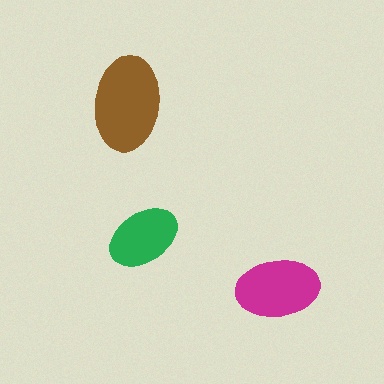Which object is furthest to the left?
The brown ellipse is leftmost.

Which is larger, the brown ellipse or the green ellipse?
The brown one.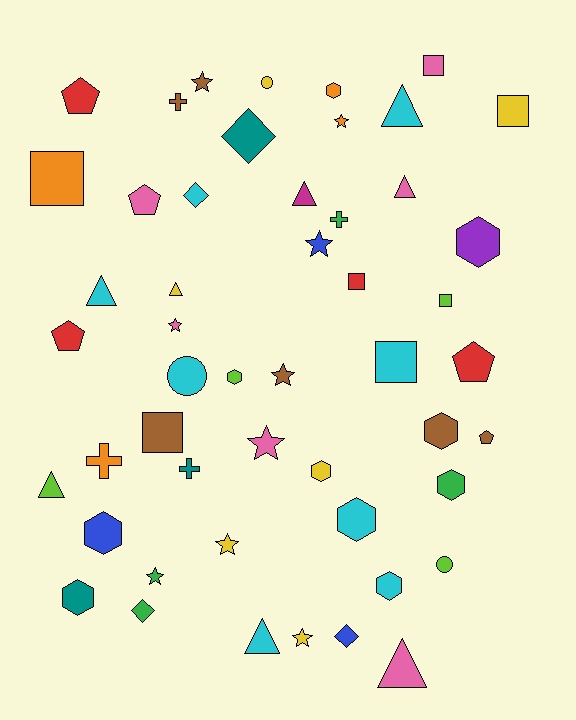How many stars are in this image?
There are 9 stars.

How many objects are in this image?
There are 50 objects.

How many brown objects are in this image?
There are 6 brown objects.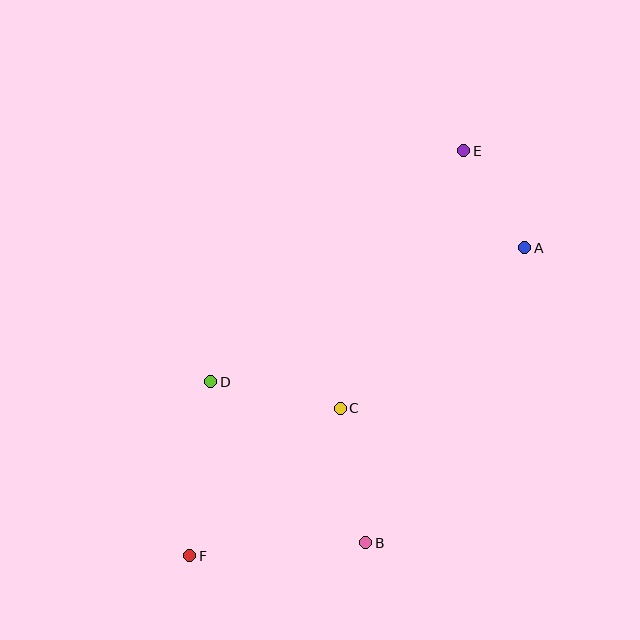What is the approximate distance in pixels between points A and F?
The distance between A and F is approximately 455 pixels.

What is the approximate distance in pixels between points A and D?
The distance between A and D is approximately 342 pixels.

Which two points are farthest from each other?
Points E and F are farthest from each other.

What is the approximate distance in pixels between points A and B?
The distance between A and B is approximately 335 pixels.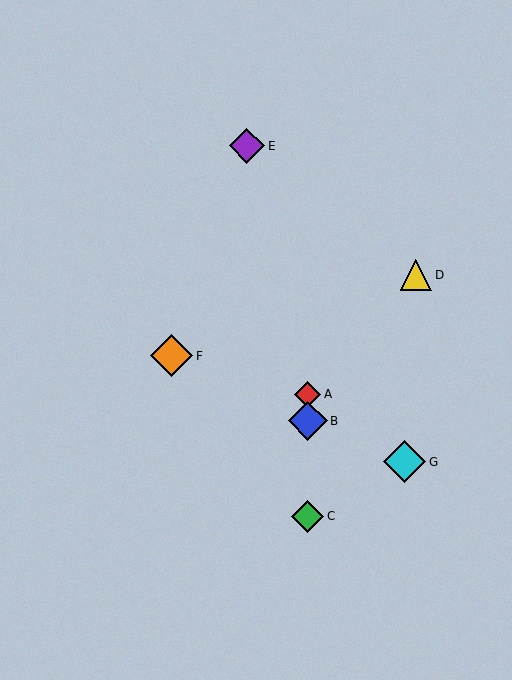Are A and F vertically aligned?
No, A is at x≈308 and F is at x≈172.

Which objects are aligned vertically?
Objects A, B, C are aligned vertically.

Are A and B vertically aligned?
Yes, both are at x≈308.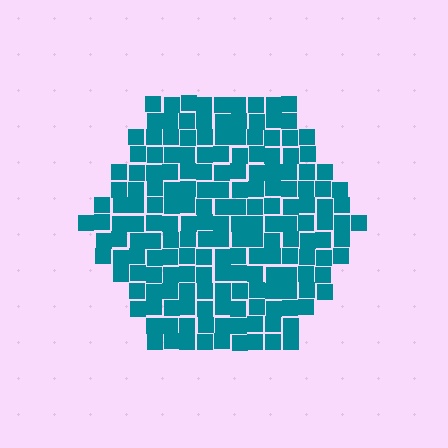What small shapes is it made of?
It is made of small squares.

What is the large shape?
The large shape is a hexagon.